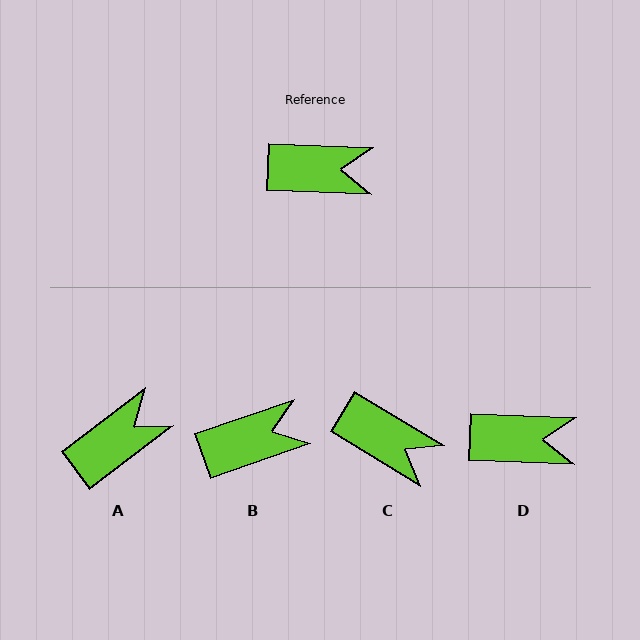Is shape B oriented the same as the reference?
No, it is off by about 21 degrees.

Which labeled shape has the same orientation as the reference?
D.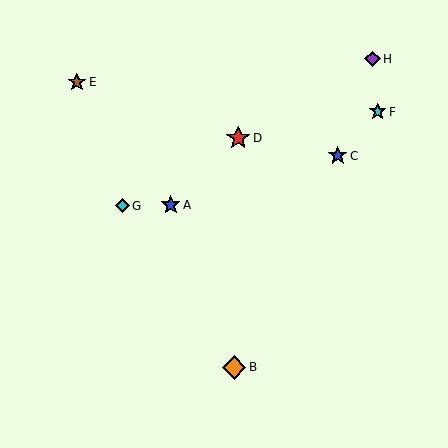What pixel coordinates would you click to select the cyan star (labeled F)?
Click at (378, 112) to select the cyan star F.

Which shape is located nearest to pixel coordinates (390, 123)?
The cyan star (labeled F) at (378, 112) is nearest to that location.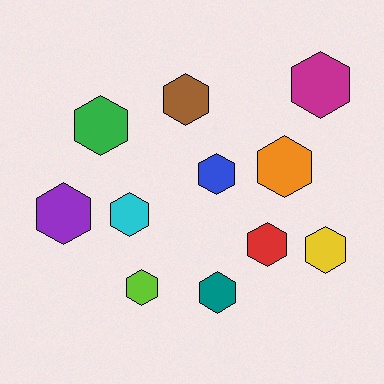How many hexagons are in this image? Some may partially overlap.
There are 11 hexagons.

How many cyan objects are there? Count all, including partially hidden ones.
There is 1 cyan object.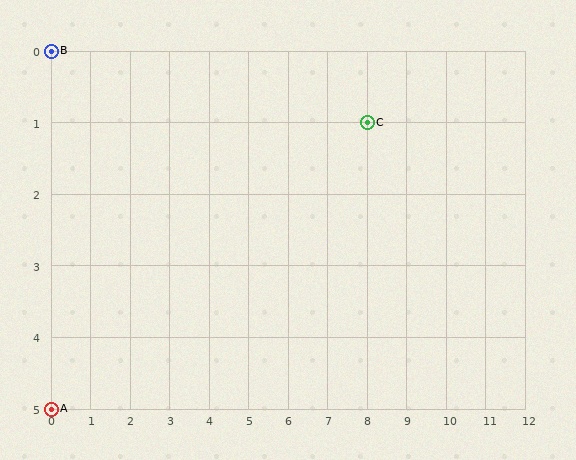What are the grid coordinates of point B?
Point B is at grid coordinates (0, 0).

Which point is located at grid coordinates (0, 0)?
Point B is at (0, 0).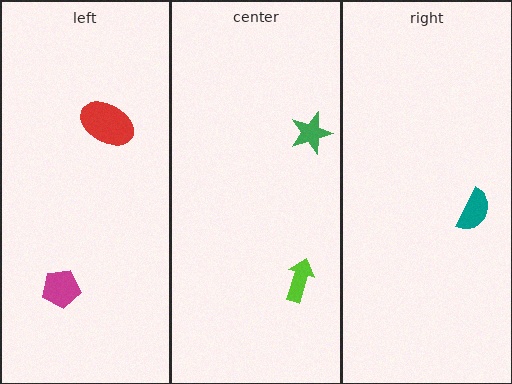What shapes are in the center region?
The green star, the lime arrow.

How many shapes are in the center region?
2.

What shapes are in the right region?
The teal semicircle.